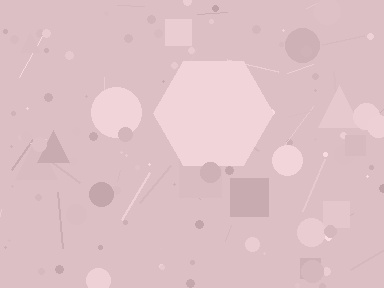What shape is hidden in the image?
A hexagon is hidden in the image.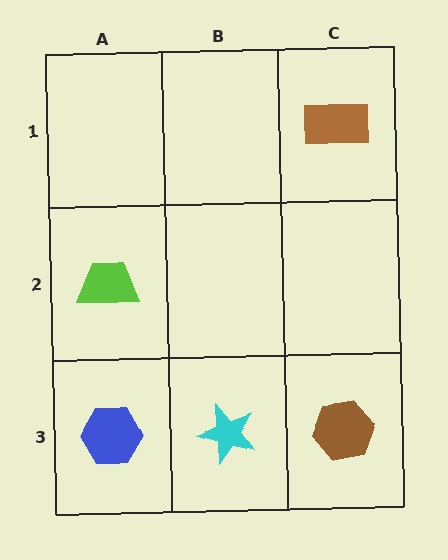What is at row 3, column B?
A cyan star.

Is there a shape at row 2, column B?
No, that cell is empty.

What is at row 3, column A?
A blue hexagon.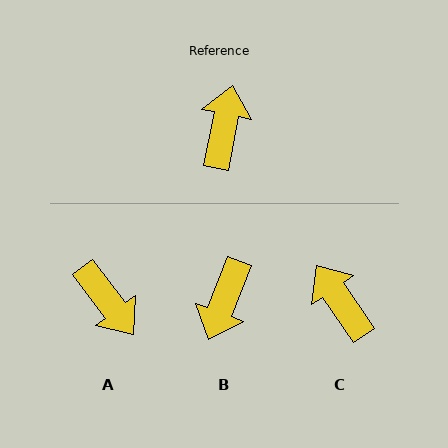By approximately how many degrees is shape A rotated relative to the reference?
Approximately 131 degrees clockwise.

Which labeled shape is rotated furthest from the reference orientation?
B, about 170 degrees away.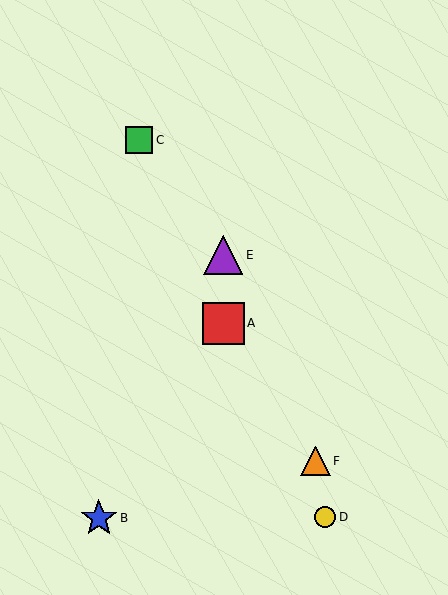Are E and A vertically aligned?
Yes, both are at x≈223.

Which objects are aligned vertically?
Objects A, E are aligned vertically.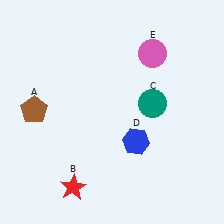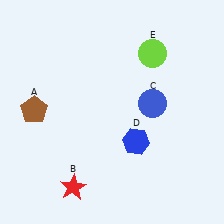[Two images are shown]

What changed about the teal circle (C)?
In Image 1, C is teal. In Image 2, it changed to blue.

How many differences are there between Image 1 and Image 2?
There are 2 differences between the two images.